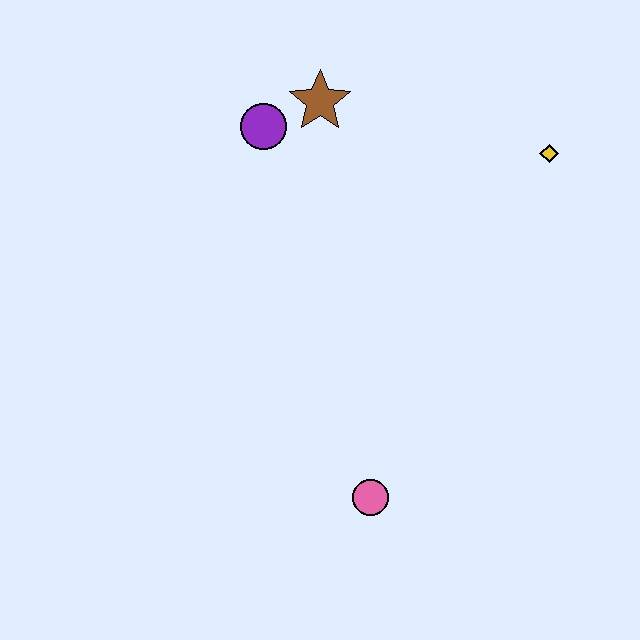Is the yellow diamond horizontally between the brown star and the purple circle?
No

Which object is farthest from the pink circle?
The brown star is farthest from the pink circle.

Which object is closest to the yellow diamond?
The brown star is closest to the yellow diamond.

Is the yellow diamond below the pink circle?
No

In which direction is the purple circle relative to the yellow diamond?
The purple circle is to the left of the yellow diamond.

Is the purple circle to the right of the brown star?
No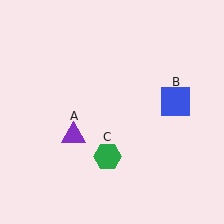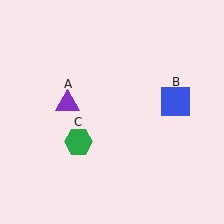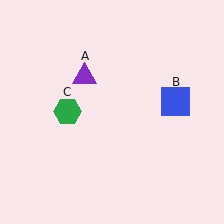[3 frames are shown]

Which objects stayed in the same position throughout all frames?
Blue square (object B) remained stationary.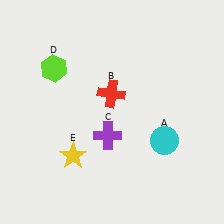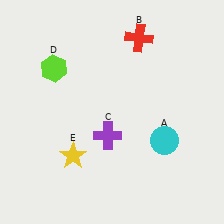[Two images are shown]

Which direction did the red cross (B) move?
The red cross (B) moved up.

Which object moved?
The red cross (B) moved up.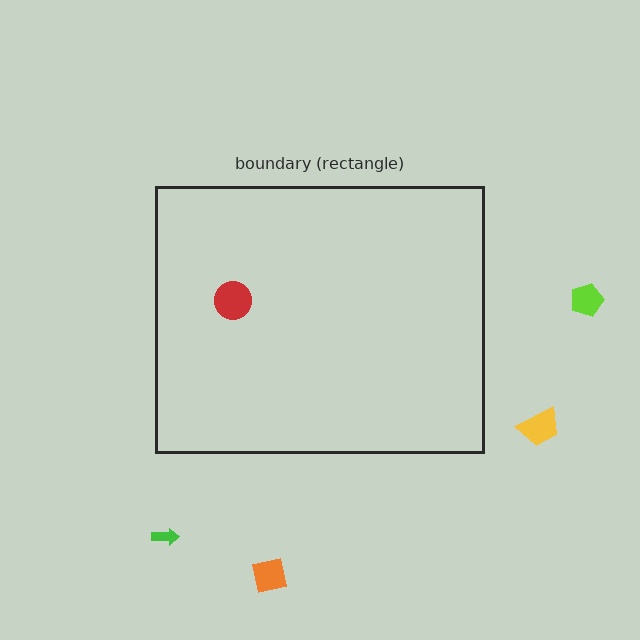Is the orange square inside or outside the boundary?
Outside.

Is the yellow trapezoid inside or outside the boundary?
Outside.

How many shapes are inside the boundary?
1 inside, 4 outside.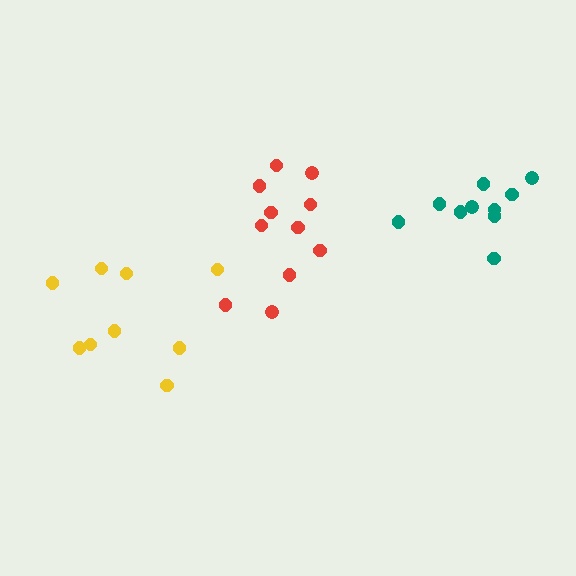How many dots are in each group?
Group 1: 10 dots, Group 2: 9 dots, Group 3: 11 dots (30 total).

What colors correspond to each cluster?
The clusters are colored: teal, yellow, red.